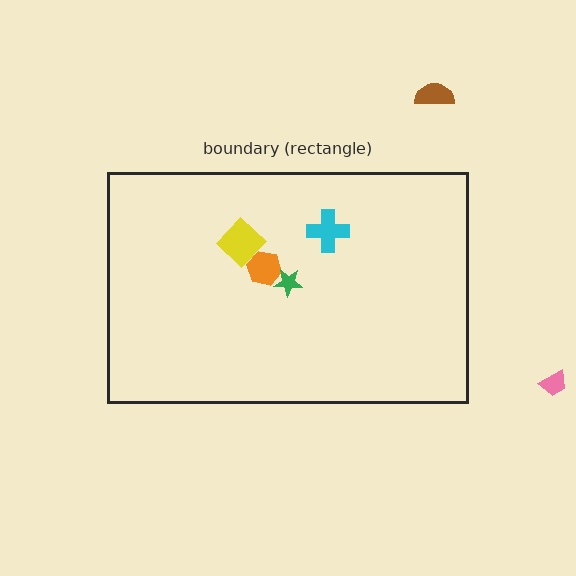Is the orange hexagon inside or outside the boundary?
Inside.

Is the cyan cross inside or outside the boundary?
Inside.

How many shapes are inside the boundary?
4 inside, 2 outside.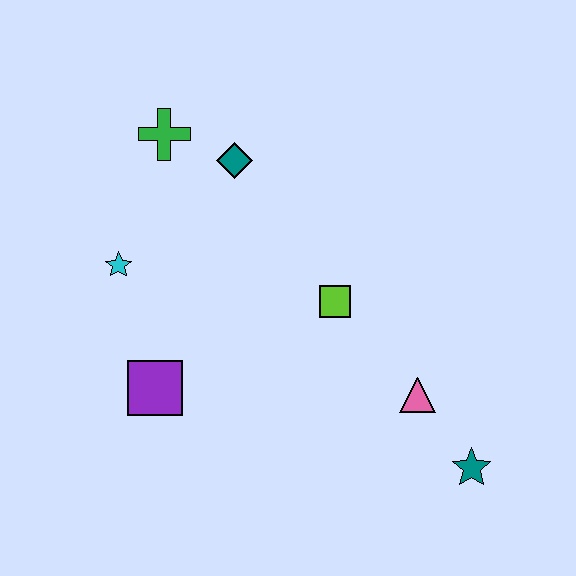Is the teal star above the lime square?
No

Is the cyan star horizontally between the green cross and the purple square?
No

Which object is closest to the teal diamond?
The green cross is closest to the teal diamond.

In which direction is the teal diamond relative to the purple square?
The teal diamond is above the purple square.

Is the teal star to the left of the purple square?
No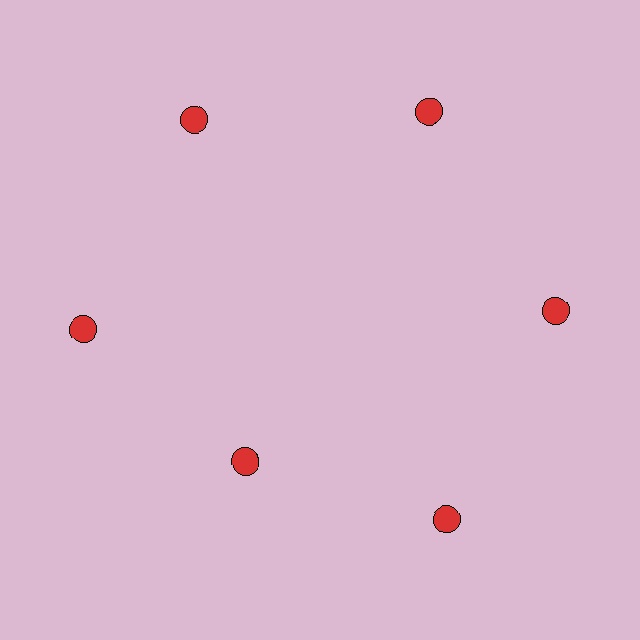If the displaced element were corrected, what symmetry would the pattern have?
It would have 6-fold rotational symmetry — the pattern would map onto itself every 60 degrees.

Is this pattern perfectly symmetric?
No. The 6 red circles are arranged in a ring, but one element near the 7 o'clock position is pulled inward toward the center, breaking the 6-fold rotational symmetry.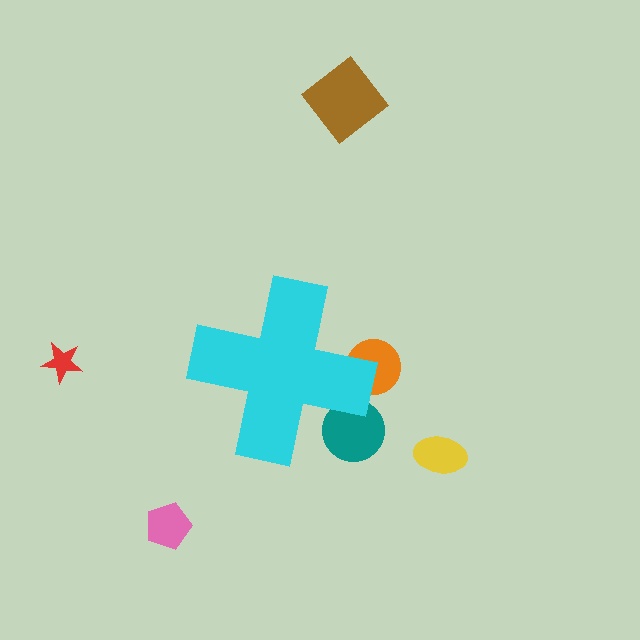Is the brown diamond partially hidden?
No, the brown diamond is fully visible.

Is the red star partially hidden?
No, the red star is fully visible.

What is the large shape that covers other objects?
A cyan cross.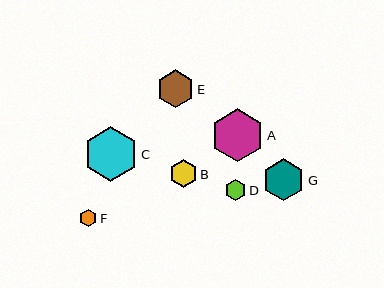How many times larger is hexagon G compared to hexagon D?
Hexagon G is approximately 2.0 times the size of hexagon D.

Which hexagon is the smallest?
Hexagon F is the smallest with a size of approximately 17 pixels.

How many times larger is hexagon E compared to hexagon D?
Hexagon E is approximately 1.8 times the size of hexagon D.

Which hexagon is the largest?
Hexagon C is the largest with a size of approximately 55 pixels.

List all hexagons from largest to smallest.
From largest to smallest: C, A, G, E, B, D, F.